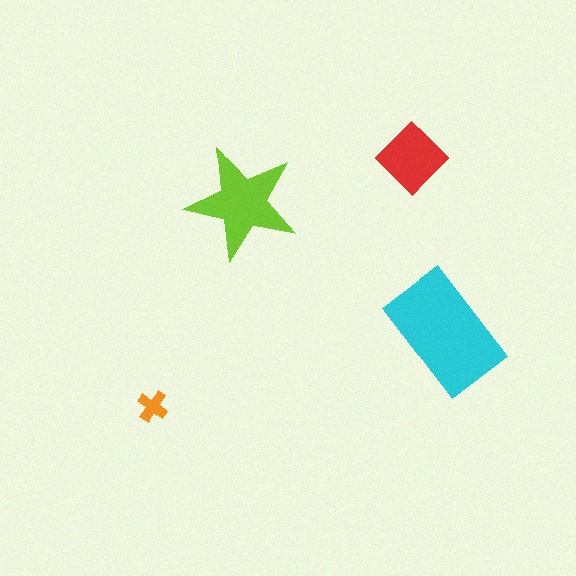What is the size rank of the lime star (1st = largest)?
2nd.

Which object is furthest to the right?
The cyan rectangle is rightmost.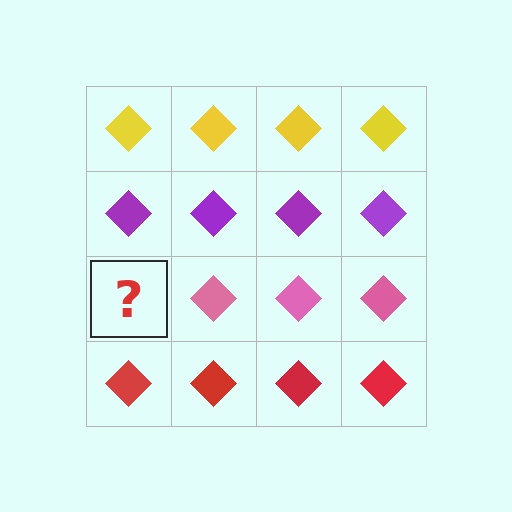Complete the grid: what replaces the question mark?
The question mark should be replaced with a pink diamond.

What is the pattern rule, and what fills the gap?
The rule is that each row has a consistent color. The gap should be filled with a pink diamond.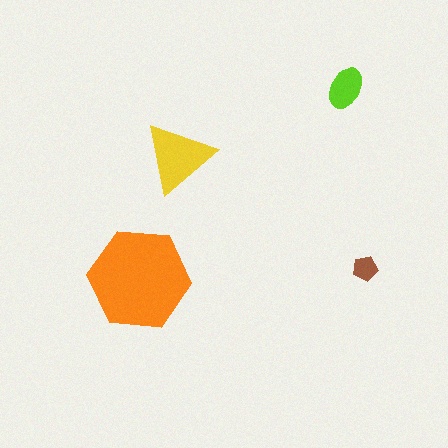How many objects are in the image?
There are 4 objects in the image.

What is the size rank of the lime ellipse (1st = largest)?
3rd.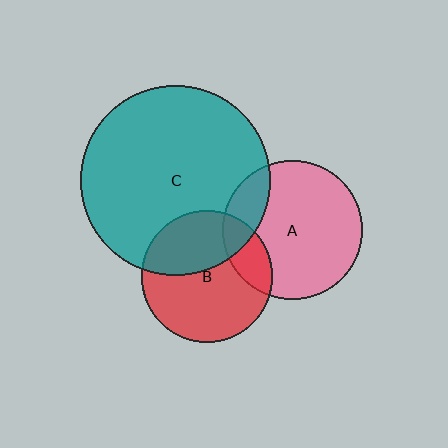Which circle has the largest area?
Circle C (teal).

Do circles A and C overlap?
Yes.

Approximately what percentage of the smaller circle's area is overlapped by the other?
Approximately 20%.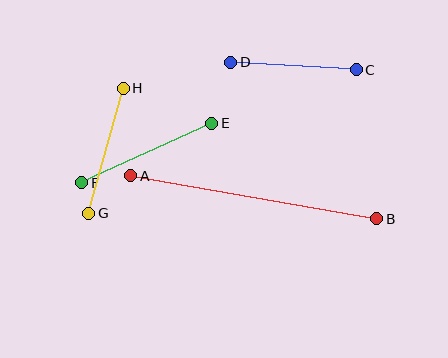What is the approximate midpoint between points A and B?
The midpoint is at approximately (254, 197) pixels.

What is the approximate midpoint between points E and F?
The midpoint is at approximately (147, 153) pixels.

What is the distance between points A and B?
The distance is approximately 250 pixels.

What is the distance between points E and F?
The distance is approximately 143 pixels.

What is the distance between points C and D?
The distance is approximately 126 pixels.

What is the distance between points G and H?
The distance is approximately 130 pixels.